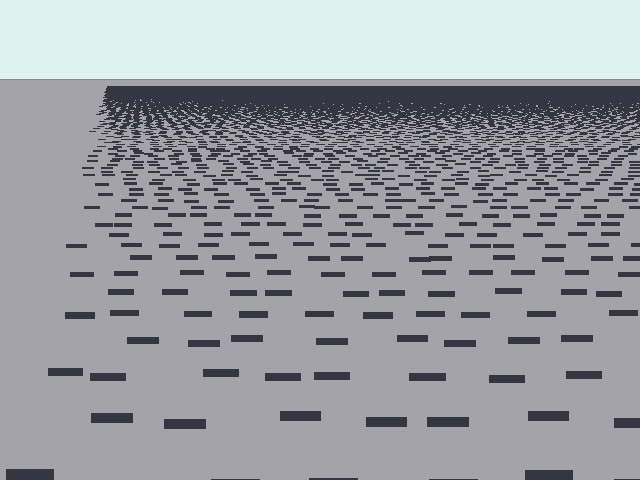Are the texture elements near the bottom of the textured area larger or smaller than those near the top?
Larger. Near the bottom, elements are closer to the viewer and appear at a bigger on-screen size.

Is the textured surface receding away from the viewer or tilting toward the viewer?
The surface is receding away from the viewer. Texture elements get smaller and denser toward the top.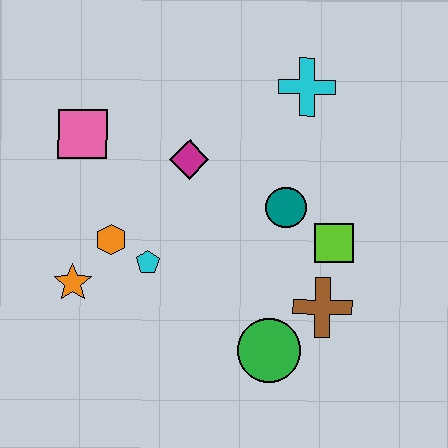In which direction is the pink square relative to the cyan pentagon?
The pink square is above the cyan pentagon.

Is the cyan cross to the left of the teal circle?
No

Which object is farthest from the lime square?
The pink square is farthest from the lime square.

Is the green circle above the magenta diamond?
No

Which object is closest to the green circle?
The brown cross is closest to the green circle.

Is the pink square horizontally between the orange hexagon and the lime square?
No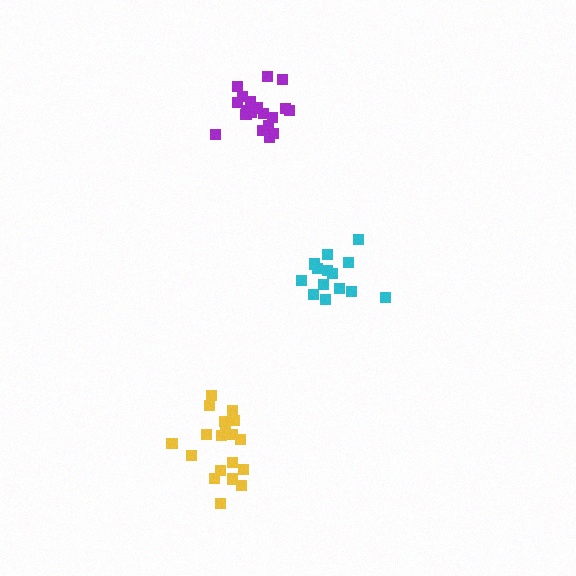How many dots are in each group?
Group 1: 14 dots, Group 2: 19 dots, Group 3: 19 dots (52 total).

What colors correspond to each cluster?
The clusters are colored: cyan, yellow, purple.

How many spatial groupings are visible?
There are 3 spatial groupings.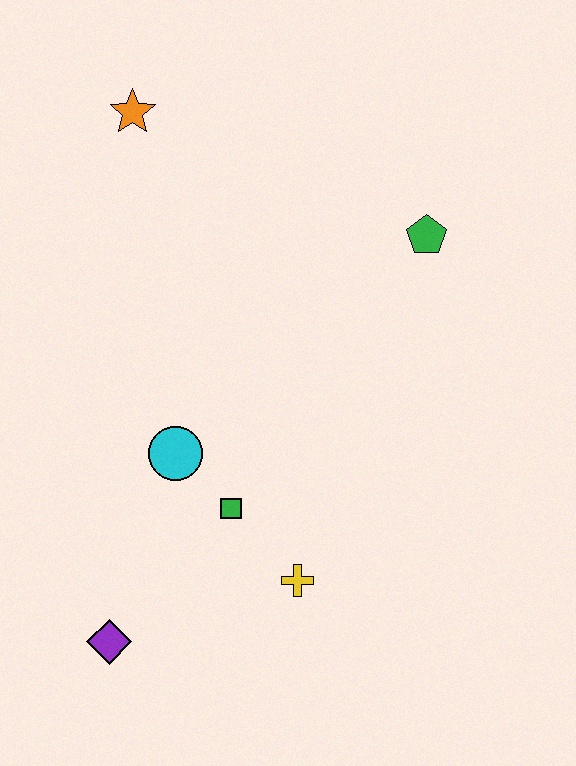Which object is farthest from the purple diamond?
The orange star is farthest from the purple diamond.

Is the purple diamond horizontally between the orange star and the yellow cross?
No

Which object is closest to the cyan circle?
The green square is closest to the cyan circle.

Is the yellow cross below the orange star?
Yes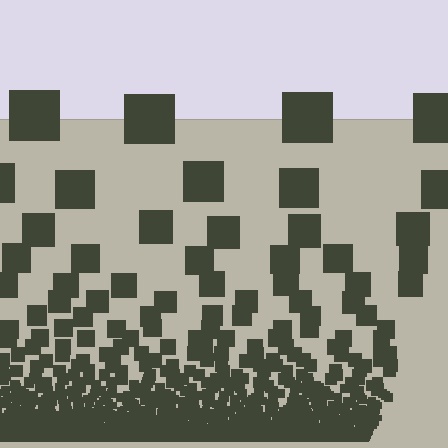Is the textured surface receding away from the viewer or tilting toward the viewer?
The surface appears to tilt toward the viewer. Texture elements get larger and sparser toward the top.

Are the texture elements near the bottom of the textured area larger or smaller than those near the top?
Smaller. The gradient is inverted — elements near the bottom are smaller and denser.